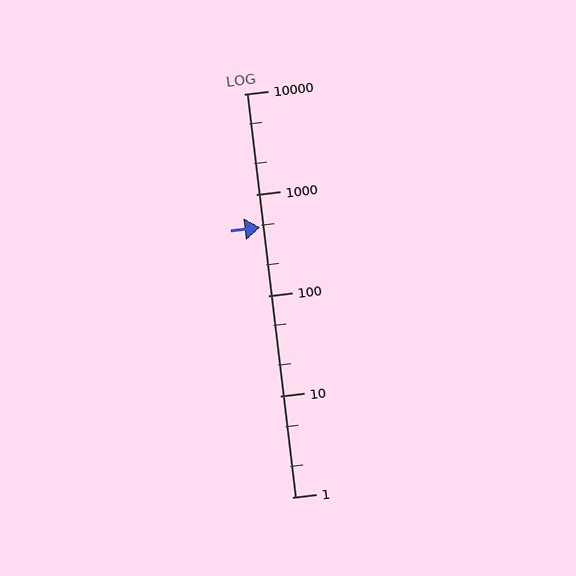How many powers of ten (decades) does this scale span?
The scale spans 4 decades, from 1 to 10000.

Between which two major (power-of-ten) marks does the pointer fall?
The pointer is between 100 and 1000.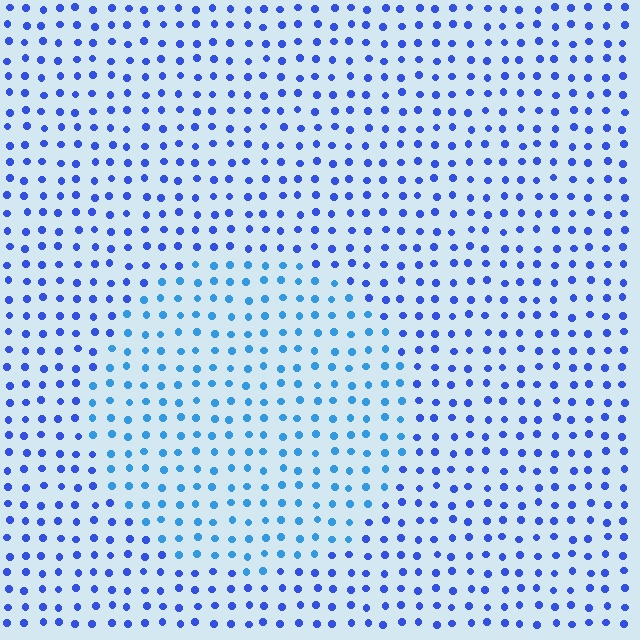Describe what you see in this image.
The image is filled with small blue elements in a uniform arrangement. A circle-shaped region is visible where the elements are tinted to a slightly different hue, forming a subtle color boundary.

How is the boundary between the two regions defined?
The boundary is defined purely by a slight shift in hue (about 26 degrees). Spacing, size, and orientation are identical on both sides.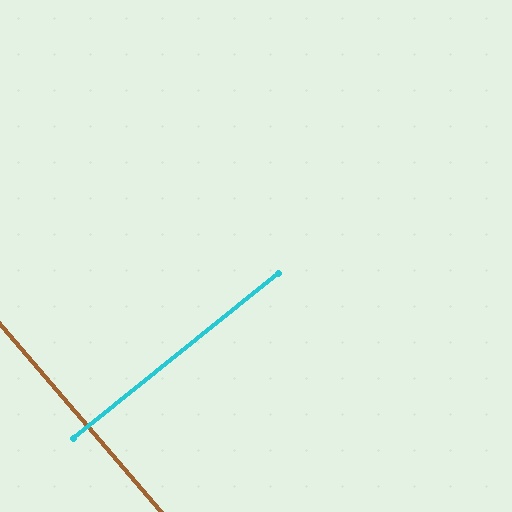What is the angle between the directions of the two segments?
Approximately 88 degrees.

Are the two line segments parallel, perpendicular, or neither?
Perpendicular — they meet at approximately 88°.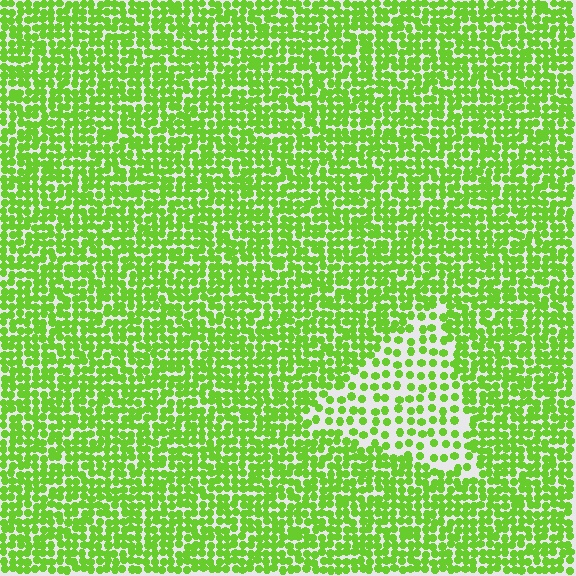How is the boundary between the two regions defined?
The boundary is defined by a change in element density (approximately 2.1x ratio). All elements are the same color, size, and shape.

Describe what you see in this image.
The image contains small lime elements arranged at two different densities. A triangle-shaped region is visible where the elements are less densely packed than the surrounding area.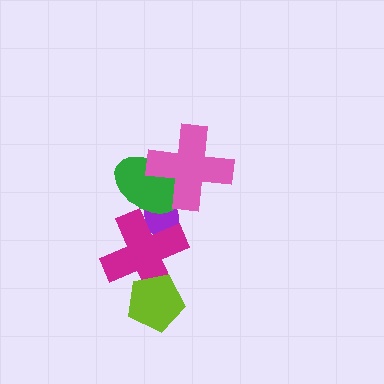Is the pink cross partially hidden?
No, no other shape covers it.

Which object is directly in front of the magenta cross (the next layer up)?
The green ellipse is directly in front of the magenta cross.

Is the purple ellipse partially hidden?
Yes, it is partially covered by another shape.